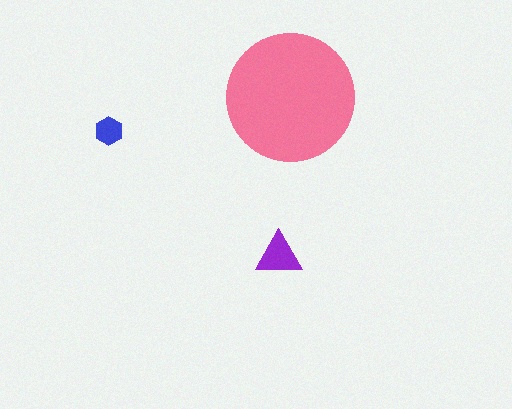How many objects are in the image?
There are 3 objects in the image.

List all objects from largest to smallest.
The pink circle, the purple triangle, the blue hexagon.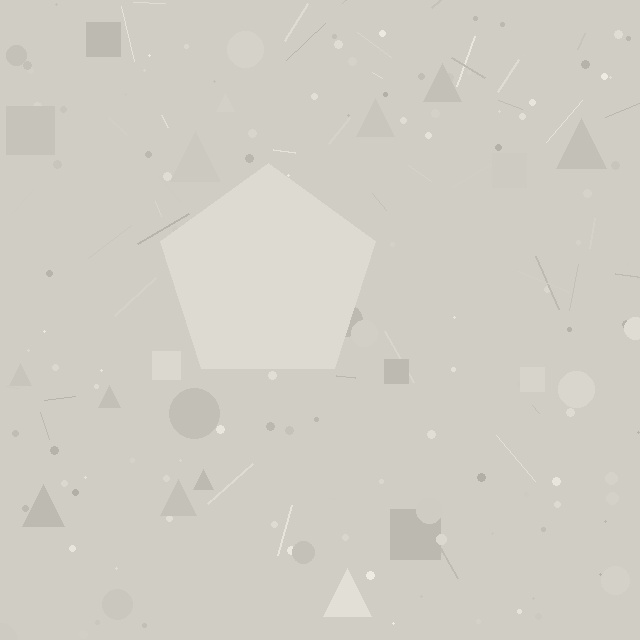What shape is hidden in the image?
A pentagon is hidden in the image.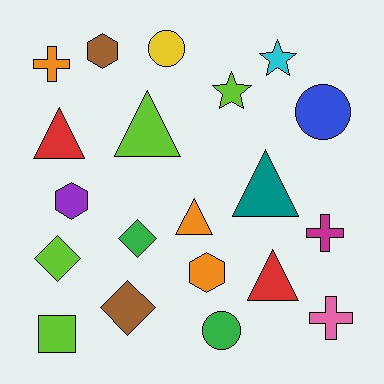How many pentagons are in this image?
There are no pentagons.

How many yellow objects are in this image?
There is 1 yellow object.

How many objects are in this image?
There are 20 objects.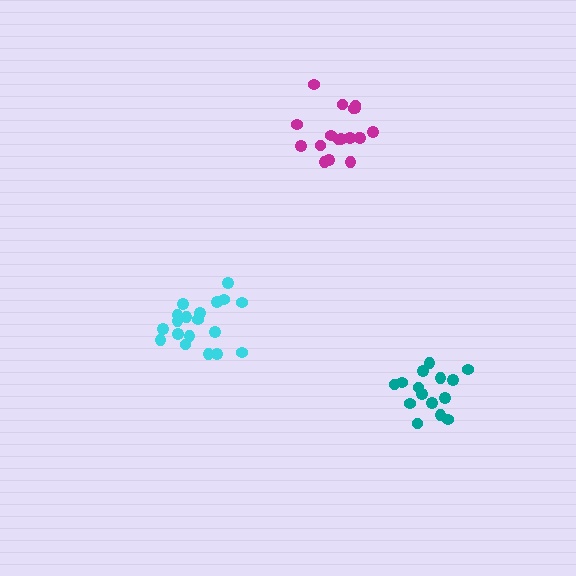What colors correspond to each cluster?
The clusters are colored: cyan, magenta, teal.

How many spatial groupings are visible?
There are 3 spatial groupings.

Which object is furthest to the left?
The cyan cluster is leftmost.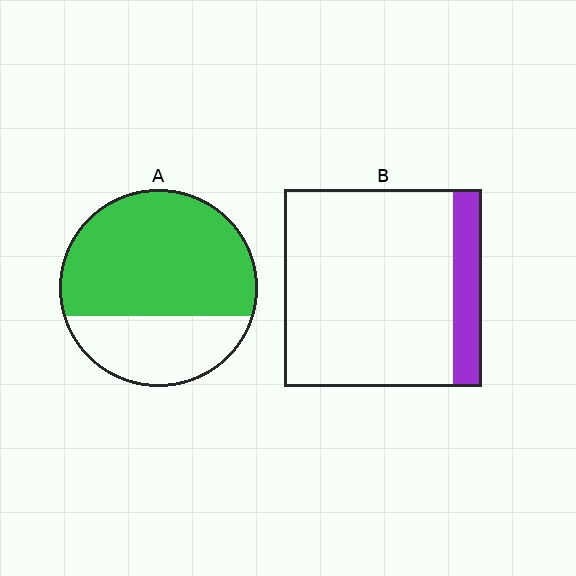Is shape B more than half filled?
No.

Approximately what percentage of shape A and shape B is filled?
A is approximately 70% and B is approximately 15%.